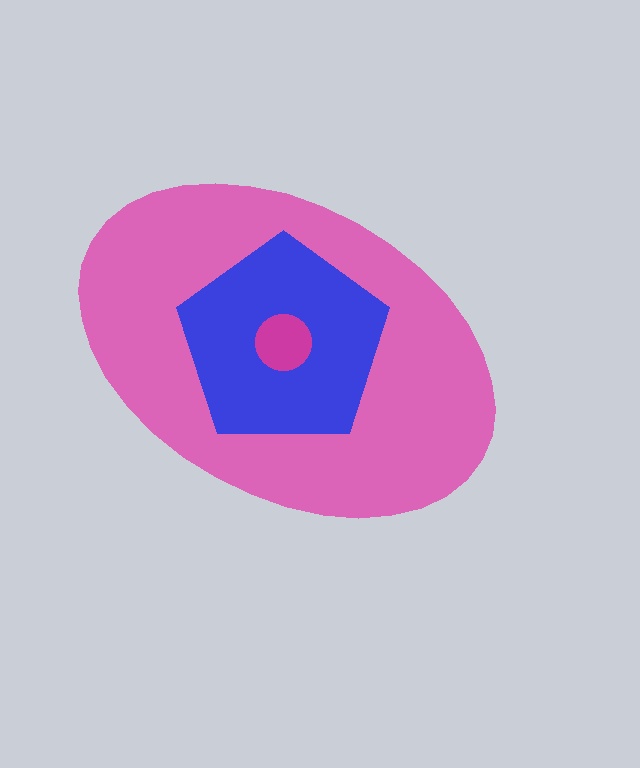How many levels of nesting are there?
3.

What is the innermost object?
The magenta circle.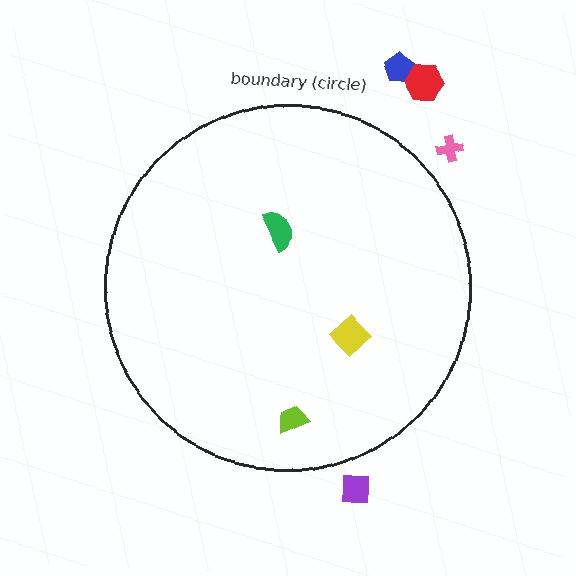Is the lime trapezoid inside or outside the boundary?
Inside.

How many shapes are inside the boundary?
3 inside, 4 outside.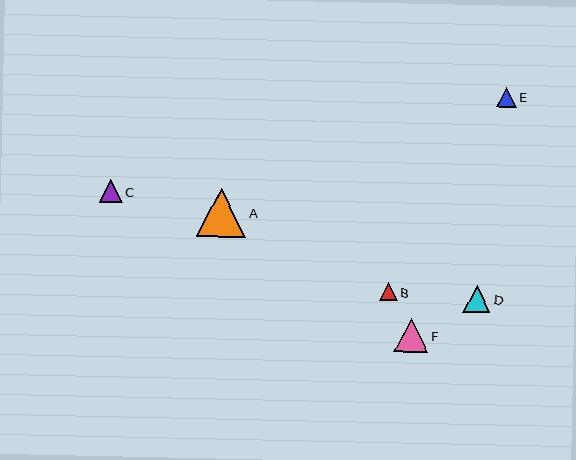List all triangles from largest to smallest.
From largest to smallest: A, F, D, C, E, B.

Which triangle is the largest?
Triangle A is the largest with a size of approximately 49 pixels.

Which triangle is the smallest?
Triangle B is the smallest with a size of approximately 17 pixels.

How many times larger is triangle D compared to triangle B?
Triangle D is approximately 1.5 times the size of triangle B.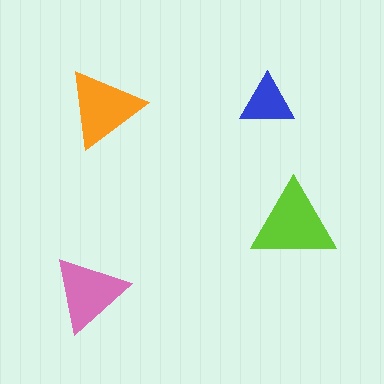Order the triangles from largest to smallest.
the lime one, the orange one, the pink one, the blue one.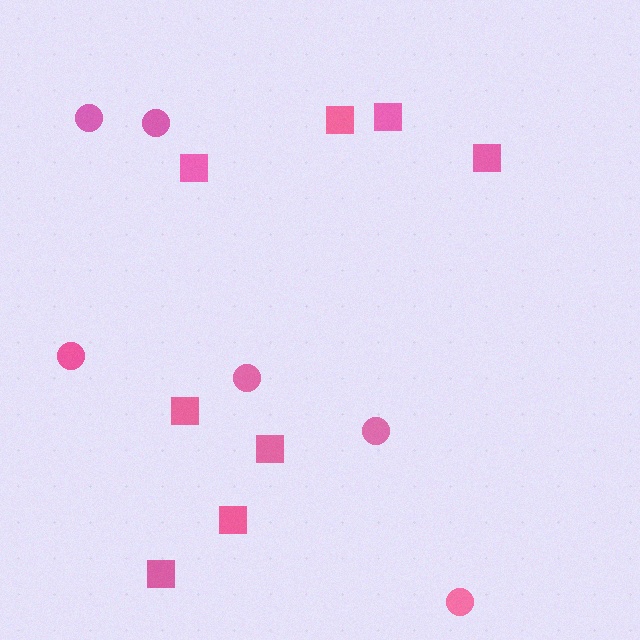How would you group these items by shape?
There are 2 groups: one group of circles (6) and one group of squares (8).